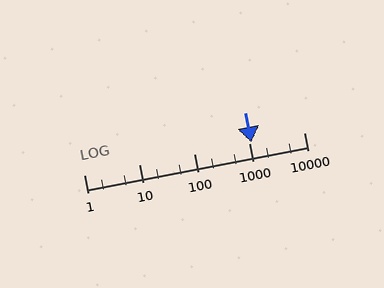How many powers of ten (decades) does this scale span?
The scale spans 4 decades, from 1 to 10000.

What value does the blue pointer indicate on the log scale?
The pointer indicates approximately 1100.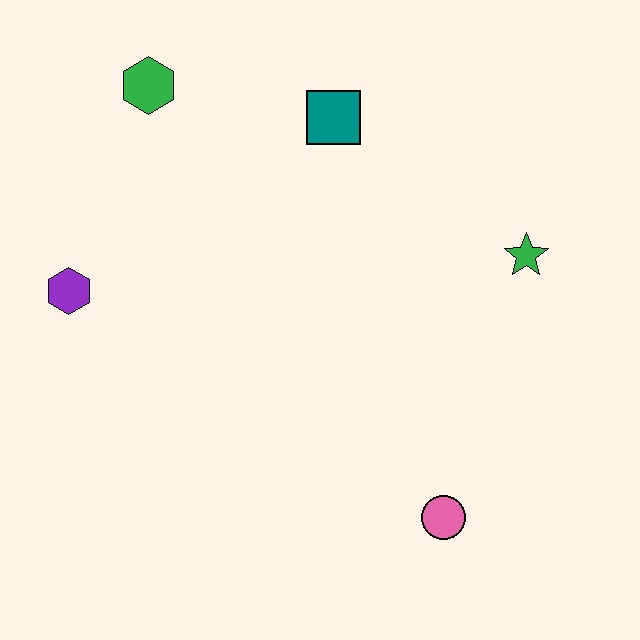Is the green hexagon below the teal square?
No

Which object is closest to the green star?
The teal square is closest to the green star.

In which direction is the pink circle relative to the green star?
The pink circle is below the green star.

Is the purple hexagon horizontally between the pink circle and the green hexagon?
No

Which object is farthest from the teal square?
The pink circle is farthest from the teal square.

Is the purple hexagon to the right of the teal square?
No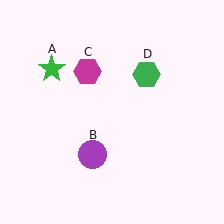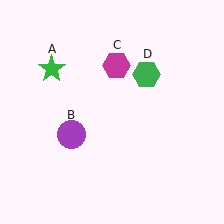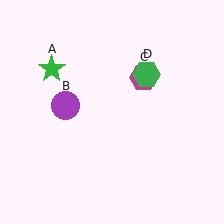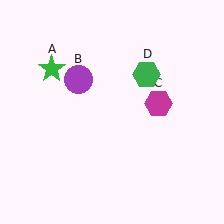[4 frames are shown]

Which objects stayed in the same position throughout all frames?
Green star (object A) and green hexagon (object D) remained stationary.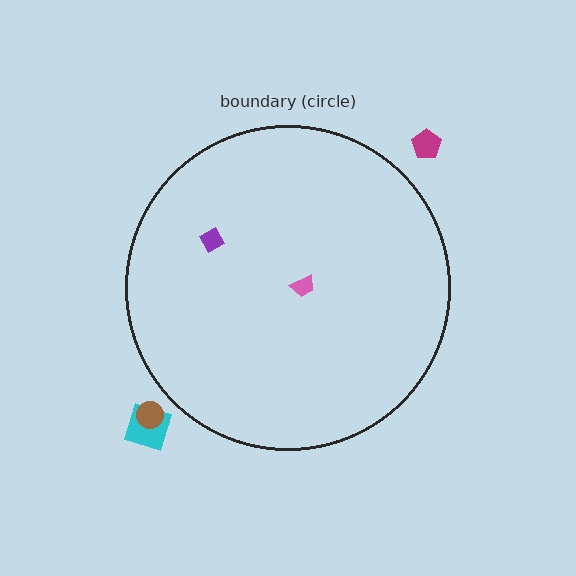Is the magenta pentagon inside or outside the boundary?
Outside.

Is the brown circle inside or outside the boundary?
Outside.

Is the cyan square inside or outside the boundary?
Outside.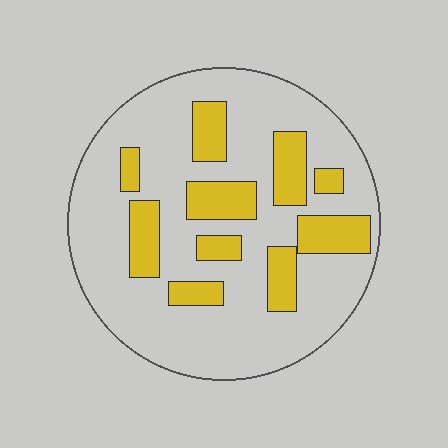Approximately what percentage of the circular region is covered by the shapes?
Approximately 25%.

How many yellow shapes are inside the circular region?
10.